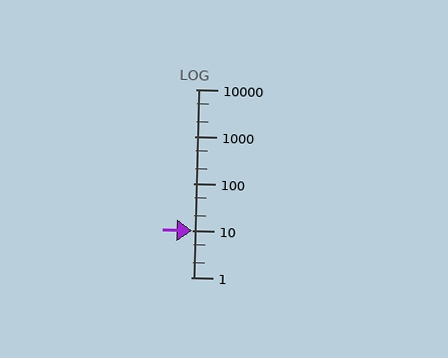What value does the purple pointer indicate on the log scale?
The pointer indicates approximately 10.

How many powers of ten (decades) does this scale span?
The scale spans 4 decades, from 1 to 10000.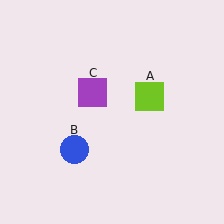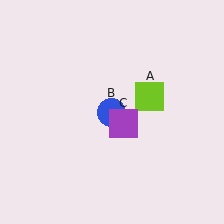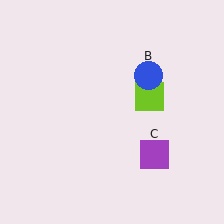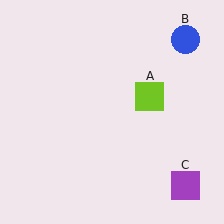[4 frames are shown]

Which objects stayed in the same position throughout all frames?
Lime square (object A) remained stationary.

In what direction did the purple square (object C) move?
The purple square (object C) moved down and to the right.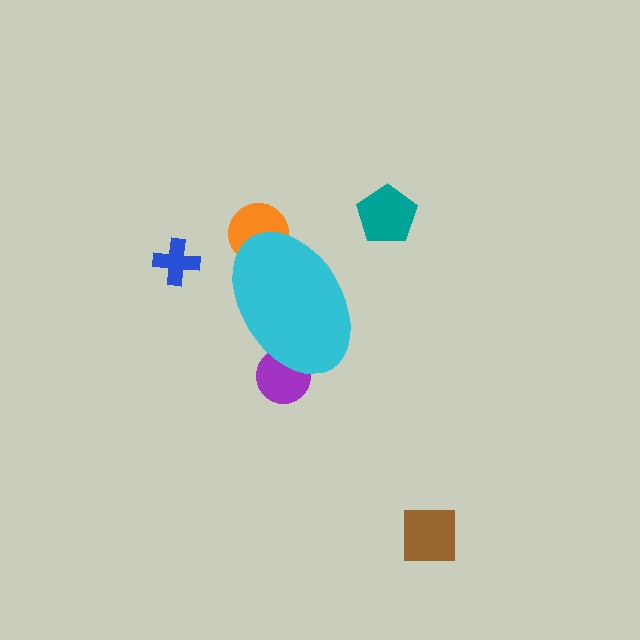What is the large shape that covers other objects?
A cyan ellipse.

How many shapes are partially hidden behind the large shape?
3 shapes are partially hidden.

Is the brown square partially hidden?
No, the brown square is fully visible.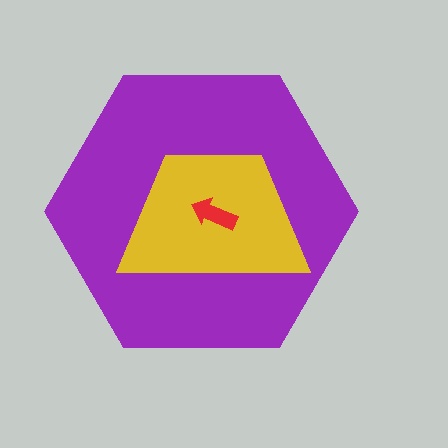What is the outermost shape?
The purple hexagon.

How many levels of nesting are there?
3.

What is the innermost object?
The red arrow.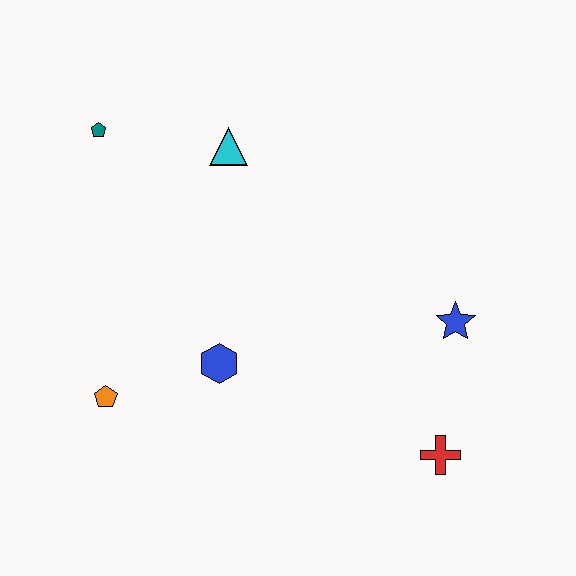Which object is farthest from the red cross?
The teal pentagon is farthest from the red cross.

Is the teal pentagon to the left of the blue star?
Yes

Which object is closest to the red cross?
The blue star is closest to the red cross.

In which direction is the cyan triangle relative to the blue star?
The cyan triangle is to the left of the blue star.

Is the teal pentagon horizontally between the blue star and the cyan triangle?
No